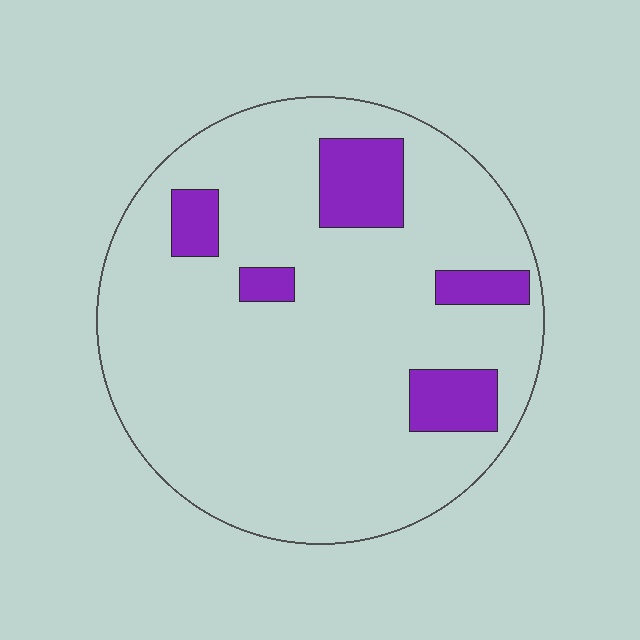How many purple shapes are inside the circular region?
5.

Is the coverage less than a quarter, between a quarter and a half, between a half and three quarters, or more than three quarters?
Less than a quarter.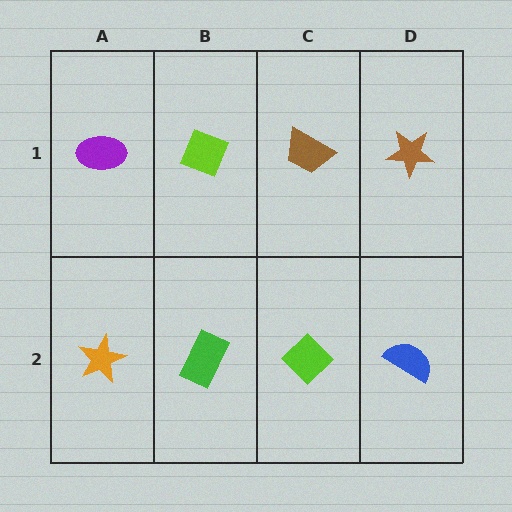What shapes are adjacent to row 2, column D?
A brown star (row 1, column D), a lime diamond (row 2, column C).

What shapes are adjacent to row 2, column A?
A purple ellipse (row 1, column A), a green rectangle (row 2, column B).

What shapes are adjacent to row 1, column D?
A blue semicircle (row 2, column D), a brown trapezoid (row 1, column C).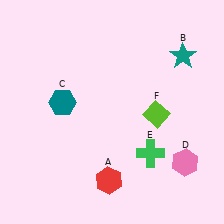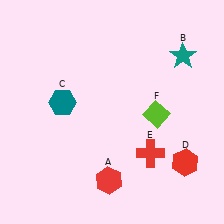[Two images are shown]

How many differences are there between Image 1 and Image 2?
There are 2 differences between the two images.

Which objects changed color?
D changed from pink to red. E changed from green to red.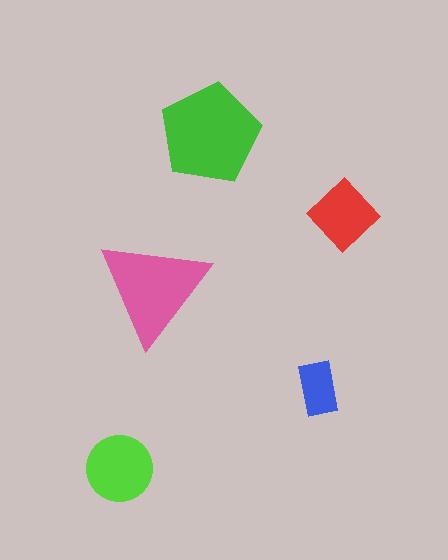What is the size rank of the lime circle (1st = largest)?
3rd.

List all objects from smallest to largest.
The blue rectangle, the red diamond, the lime circle, the pink triangle, the green pentagon.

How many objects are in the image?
There are 5 objects in the image.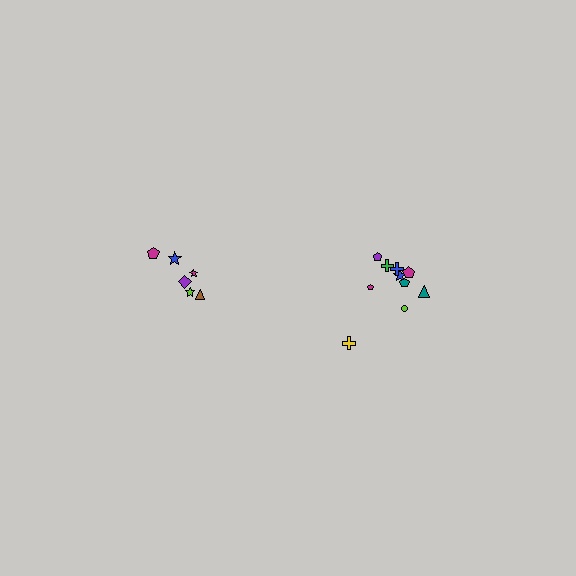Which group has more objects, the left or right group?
The right group.